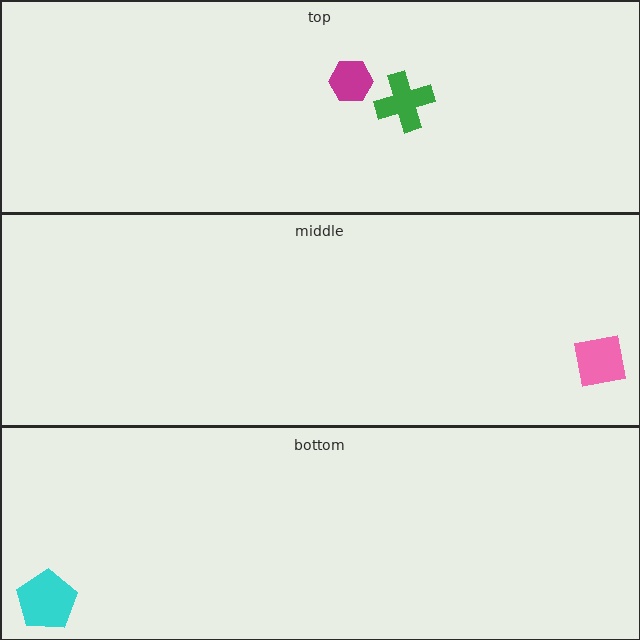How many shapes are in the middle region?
1.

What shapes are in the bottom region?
The cyan pentagon.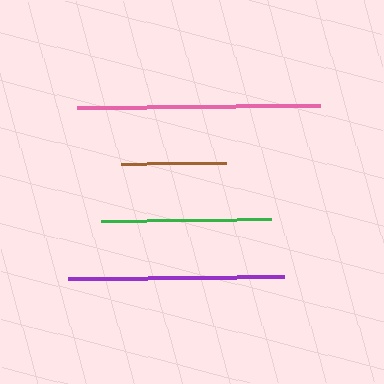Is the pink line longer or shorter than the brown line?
The pink line is longer than the brown line.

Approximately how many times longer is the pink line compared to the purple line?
The pink line is approximately 1.1 times the length of the purple line.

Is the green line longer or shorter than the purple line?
The purple line is longer than the green line.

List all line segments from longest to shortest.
From longest to shortest: pink, purple, green, brown.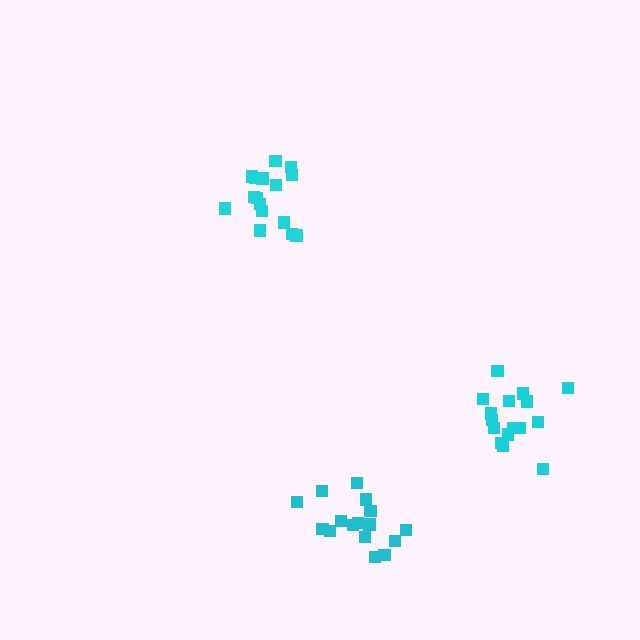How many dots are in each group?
Group 1: 16 dots, Group 2: 16 dots, Group 3: 16 dots (48 total).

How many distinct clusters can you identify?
There are 3 distinct clusters.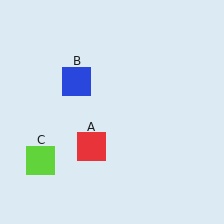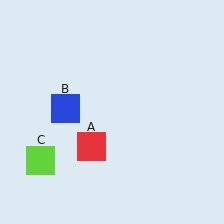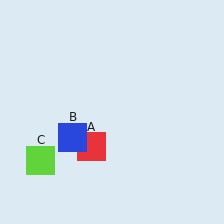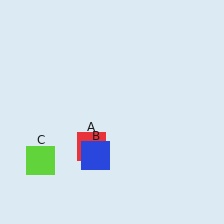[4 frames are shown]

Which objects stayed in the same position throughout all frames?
Red square (object A) and lime square (object C) remained stationary.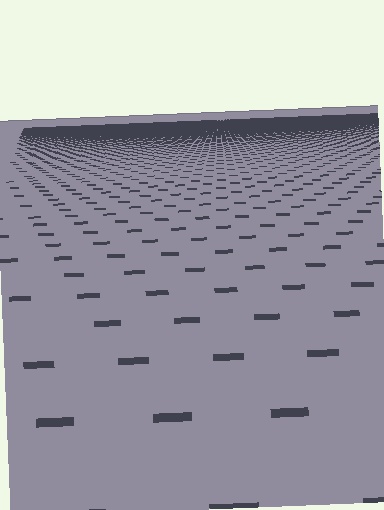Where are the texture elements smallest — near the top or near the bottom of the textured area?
Near the top.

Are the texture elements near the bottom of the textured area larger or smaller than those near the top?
Larger. Near the bottom, elements are closer to the viewer and appear at a bigger on-screen size.